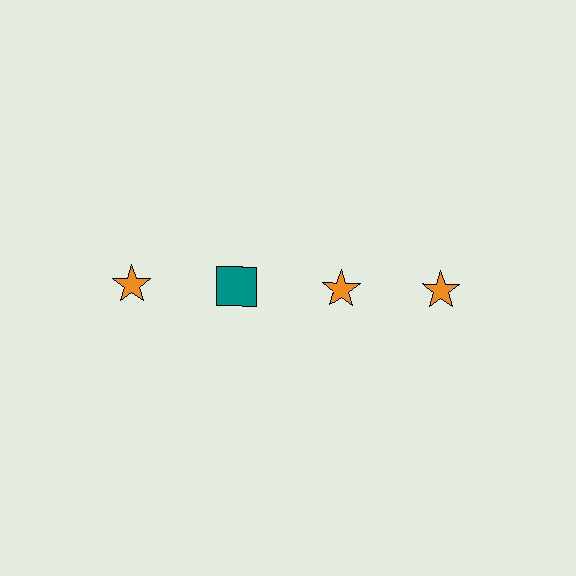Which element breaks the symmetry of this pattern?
The teal square in the top row, second from left column breaks the symmetry. All other shapes are orange stars.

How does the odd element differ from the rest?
It differs in both color (teal instead of orange) and shape (square instead of star).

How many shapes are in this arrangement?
There are 4 shapes arranged in a grid pattern.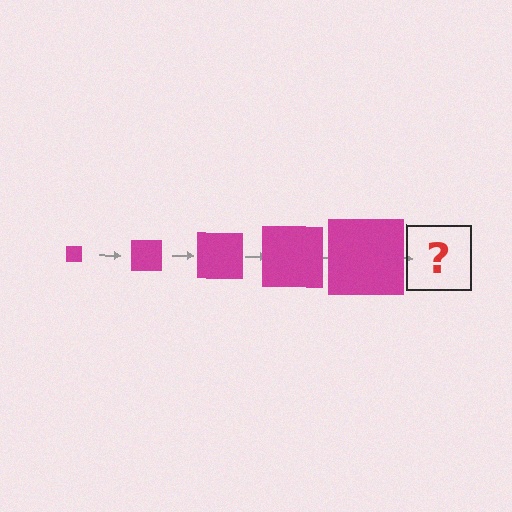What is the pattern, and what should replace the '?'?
The pattern is that the square gets progressively larger each step. The '?' should be a magenta square, larger than the previous one.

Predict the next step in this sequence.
The next step is a magenta square, larger than the previous one.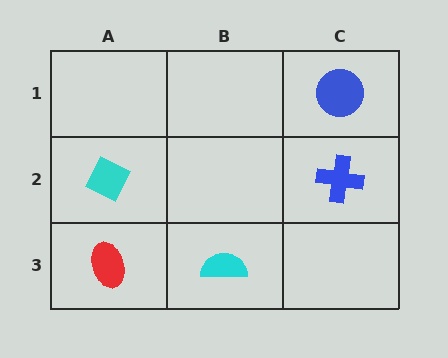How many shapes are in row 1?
1 shape.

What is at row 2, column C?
A blue cross.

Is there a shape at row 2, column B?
No, that cell is empty.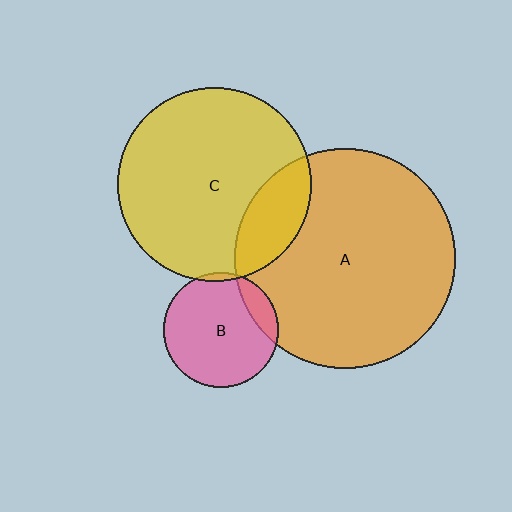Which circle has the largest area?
Circle A (orange).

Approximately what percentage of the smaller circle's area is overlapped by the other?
Approximately 20%.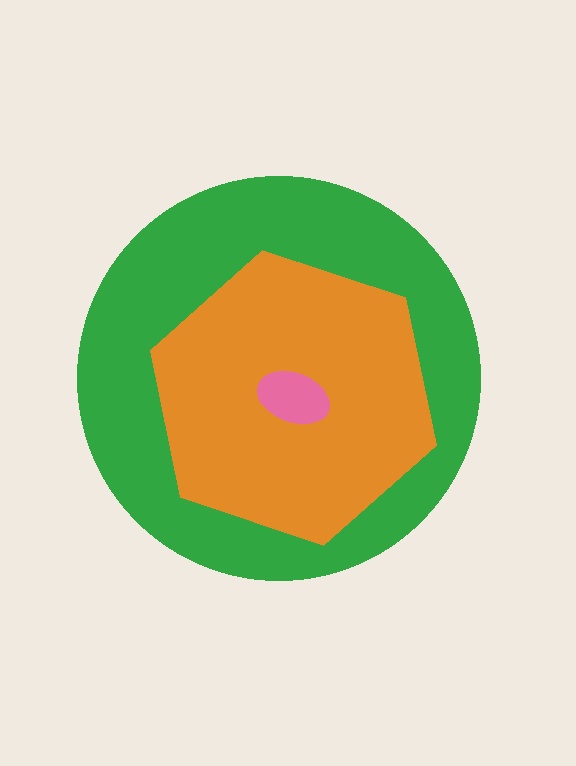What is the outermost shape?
The green circle.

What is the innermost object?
The pink ellipse.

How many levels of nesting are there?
3.